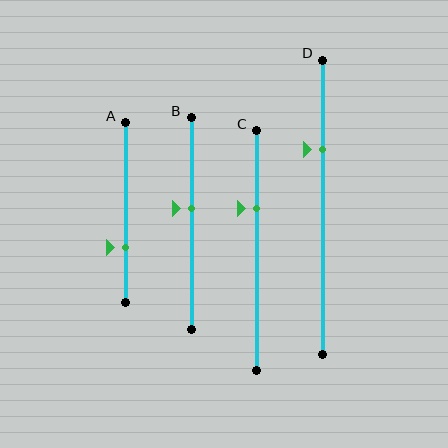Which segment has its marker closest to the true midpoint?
Segment B has its marker closest to the true midpoint.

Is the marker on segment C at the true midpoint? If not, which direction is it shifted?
No, the marker on segment C is shifted upward by about 17% of the segment length.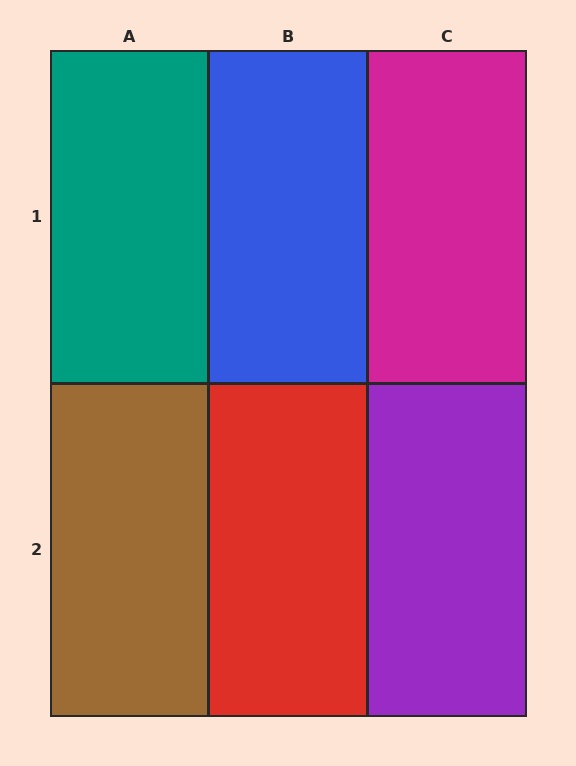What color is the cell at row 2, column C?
Purple.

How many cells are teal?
1 cell is teal.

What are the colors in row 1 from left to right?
Teal, blue, magenta.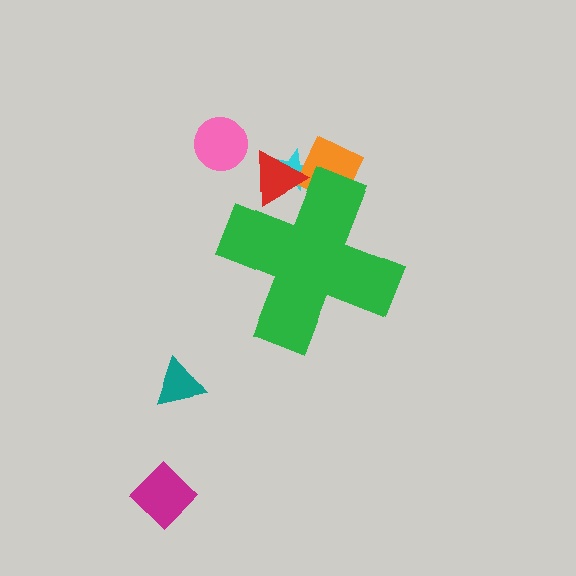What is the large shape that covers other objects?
A green cross.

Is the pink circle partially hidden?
No, the pink circle is fully visible.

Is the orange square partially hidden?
Yes, the orange square is partially hidden behind the green cross.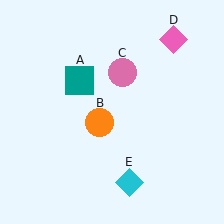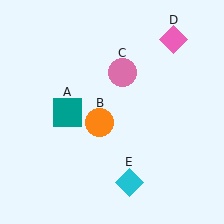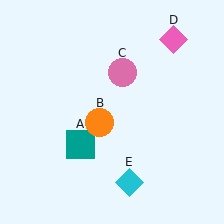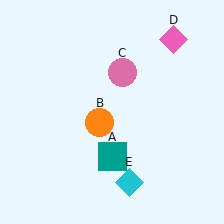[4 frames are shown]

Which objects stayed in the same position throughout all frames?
Orange circle (object B) and pink circle (object C) and pink diamond (object D) and cyan diamond (object E) remained stationary.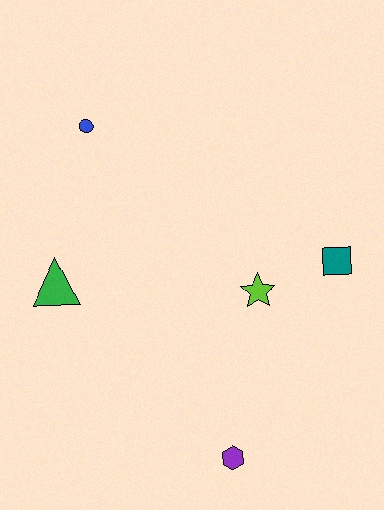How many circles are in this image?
There is 1 circle.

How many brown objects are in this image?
There are no brown objects.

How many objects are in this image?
There are 5 objects.